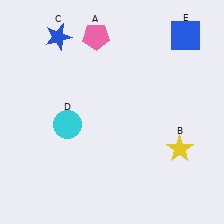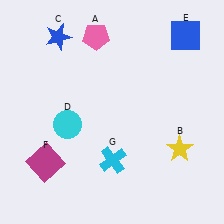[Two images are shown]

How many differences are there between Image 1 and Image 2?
There are 2 differences between the two images.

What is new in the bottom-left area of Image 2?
A magenta square (F) was added in the bottom-left area of Image 2.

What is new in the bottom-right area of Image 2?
A cyan cross (G) was added in the bottom-right area of Image 2.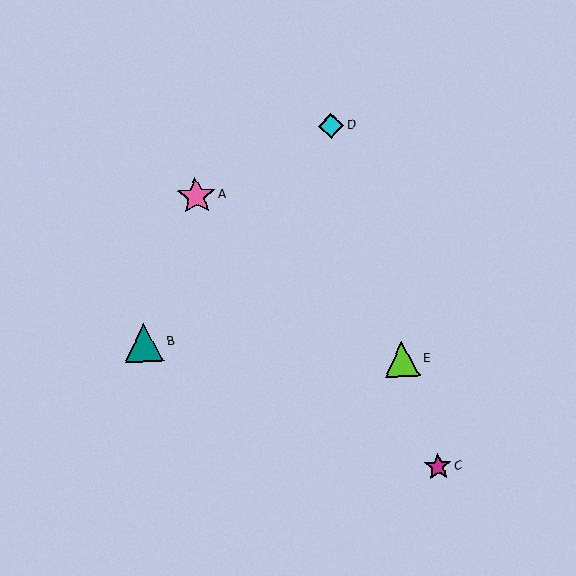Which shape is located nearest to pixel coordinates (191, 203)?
The pink star (labeled A) at (196, 196) is nearest to that location.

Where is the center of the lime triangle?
The center of the lime triangle is at (402, 359).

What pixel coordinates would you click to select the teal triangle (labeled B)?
Click at (144, 343) to select the teal triangle B.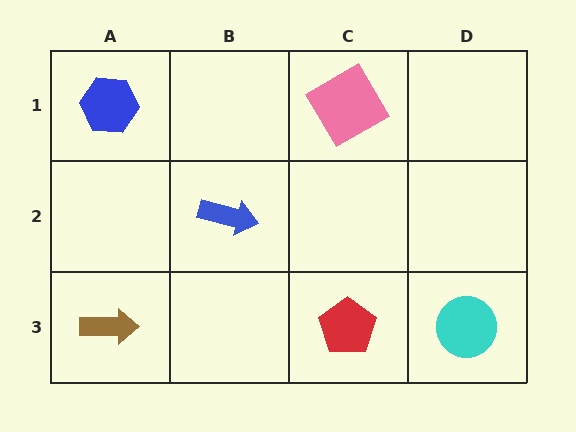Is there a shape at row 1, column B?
No, that cell is empty.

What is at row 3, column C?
A red pentagon.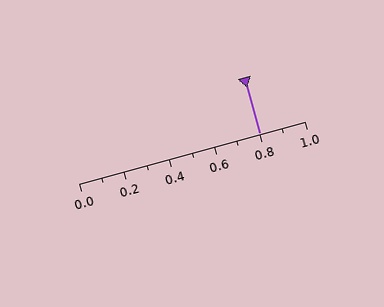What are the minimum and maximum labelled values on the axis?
The axis runs from 0.0 to 1.0.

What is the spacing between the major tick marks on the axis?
The major ticks are spaced 0.2 apart.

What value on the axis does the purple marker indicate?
The marker indicates approximately 0.8.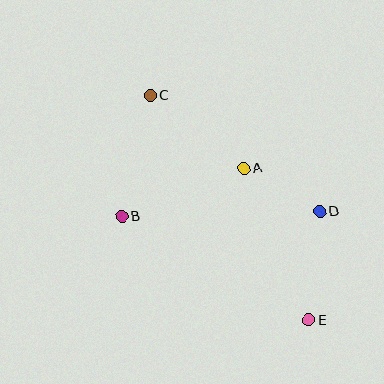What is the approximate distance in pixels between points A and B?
The distance between A and B is approximately 131 pixels.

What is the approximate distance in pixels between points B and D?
The distance between B and D is approximately 198 pixels.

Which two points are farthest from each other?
Points C and E are farthest from each other.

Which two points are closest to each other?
Points A and D are closest to each other.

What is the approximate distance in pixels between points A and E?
The distance between A and E is approximately 165 pixels.